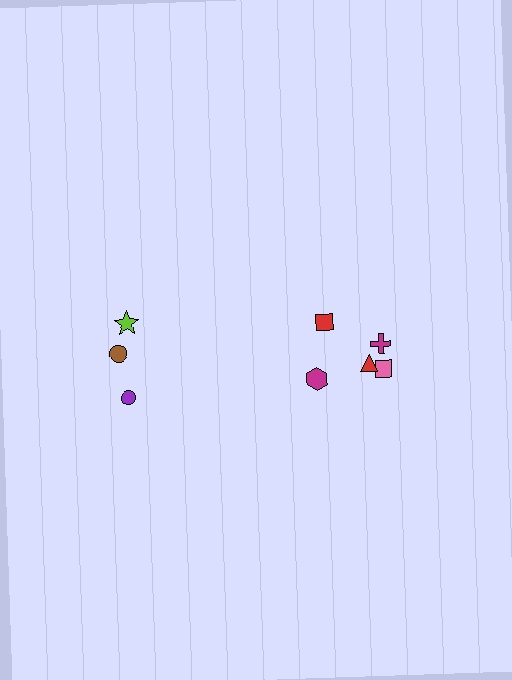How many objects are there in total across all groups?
There are 8 objects.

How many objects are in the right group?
There are 5 objects.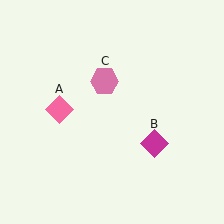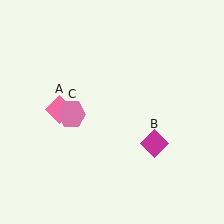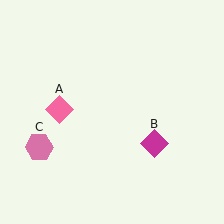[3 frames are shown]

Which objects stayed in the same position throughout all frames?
Pink diamond (object A) and magenta diamond (object B) remained stationary.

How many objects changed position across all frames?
1 object changed position: pink hexagon (object C).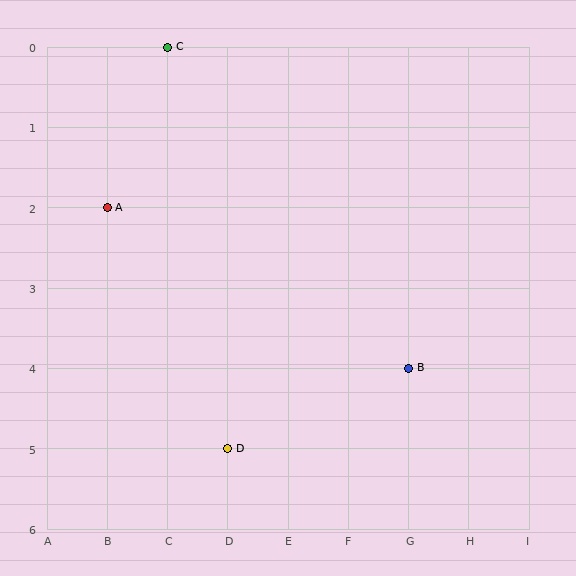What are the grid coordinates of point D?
Point D is at grid coordinates (D, 5).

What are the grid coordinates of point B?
Point B is at grid coordinates (G, 4).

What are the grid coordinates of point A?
Point A is at grid coordinates (B, 2).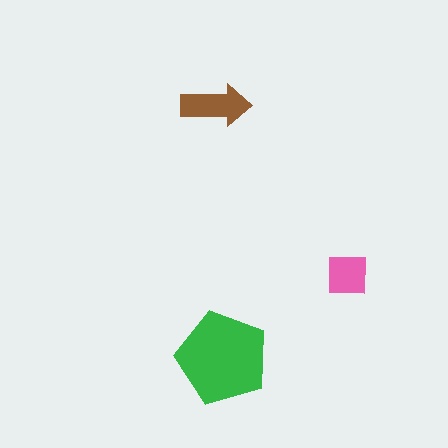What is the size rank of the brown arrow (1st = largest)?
2nd.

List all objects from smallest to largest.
The pink square, the brown arrow, the green pentagon.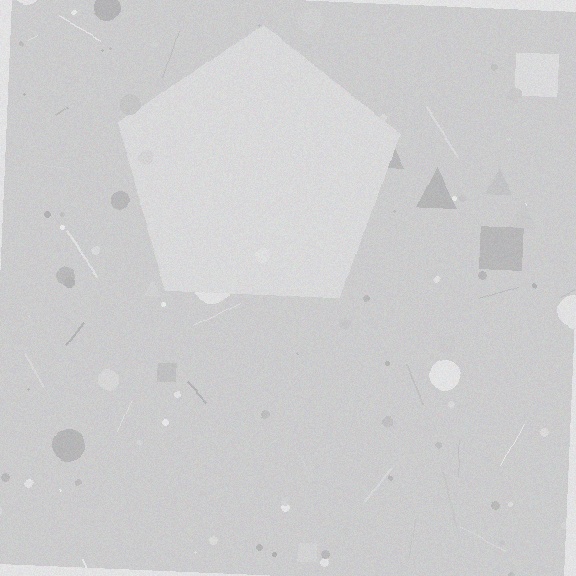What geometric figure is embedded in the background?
A pentagon is embedded in the background.